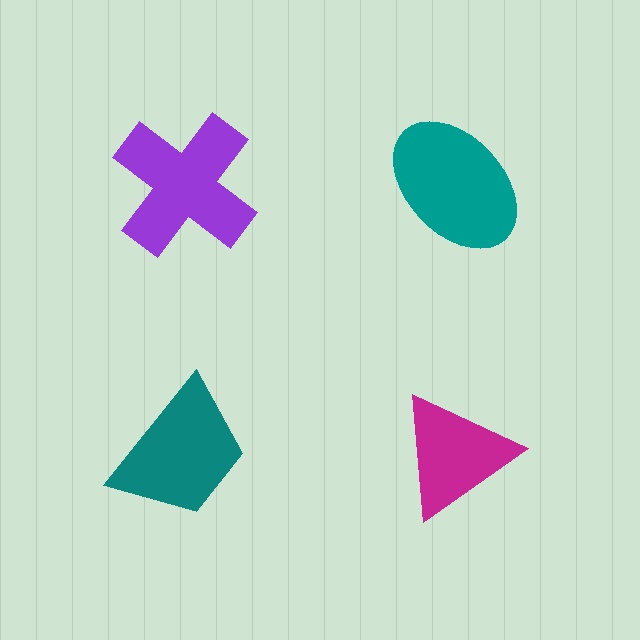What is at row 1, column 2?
A teal ellipse.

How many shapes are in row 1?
2 shapes.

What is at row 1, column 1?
A purple cross.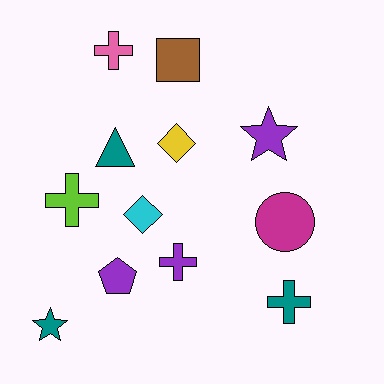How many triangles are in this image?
There is 1 triangle.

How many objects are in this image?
There are 12 objects.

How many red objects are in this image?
There are no red objects.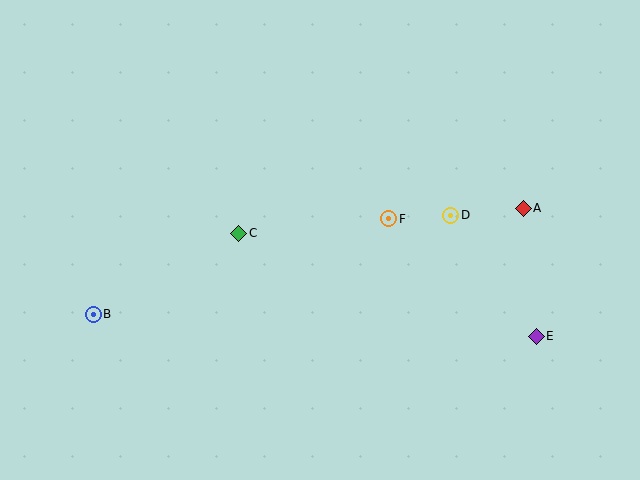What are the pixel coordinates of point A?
Point A is at (523, 208).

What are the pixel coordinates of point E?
Point E is at (536, 336).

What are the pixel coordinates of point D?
Point D is at (451, 215).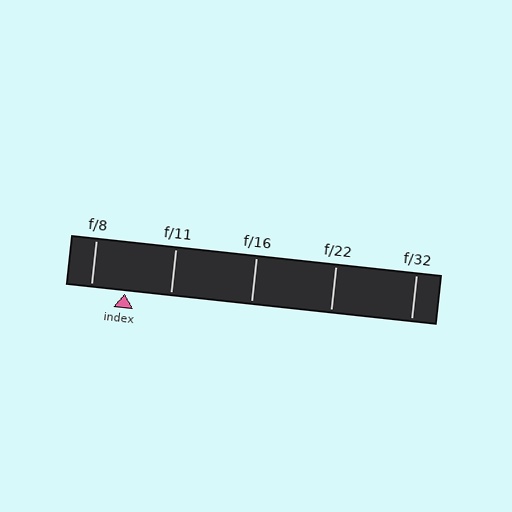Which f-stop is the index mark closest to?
The index mark is closest to f/8.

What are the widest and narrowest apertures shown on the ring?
The widest aperture shown is f/8 and the narrowest is f/32.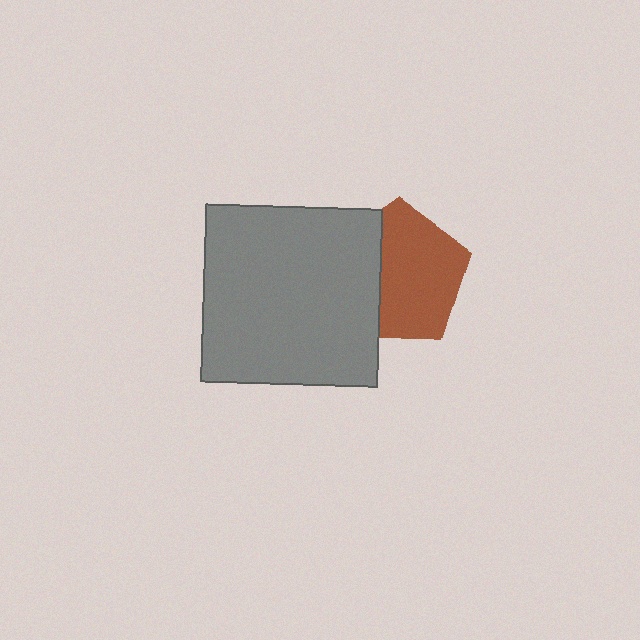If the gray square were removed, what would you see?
You would see the complete brown pentagon.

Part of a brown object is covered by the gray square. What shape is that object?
It is a pentagon.